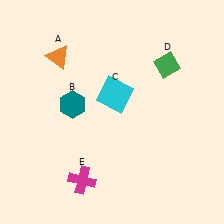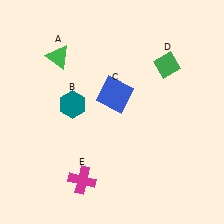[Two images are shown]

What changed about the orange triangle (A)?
In Image 1, A is orange. In Image 2, it changed to green.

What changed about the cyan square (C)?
In Image 1, C is cyan. In Image 2, it changed to blue.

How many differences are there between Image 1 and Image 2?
There are 2 differences between the two images.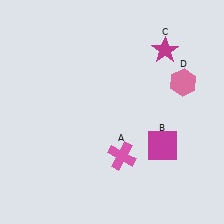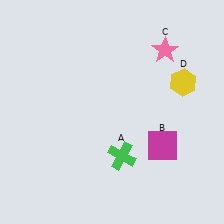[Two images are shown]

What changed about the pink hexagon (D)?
In Image 1, D is pink. In Image 2, it changed to yellow.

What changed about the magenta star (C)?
In Image 1, C is magenta. In Image 2, it changed to pink.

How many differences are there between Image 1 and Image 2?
There are 3 differences between the two images.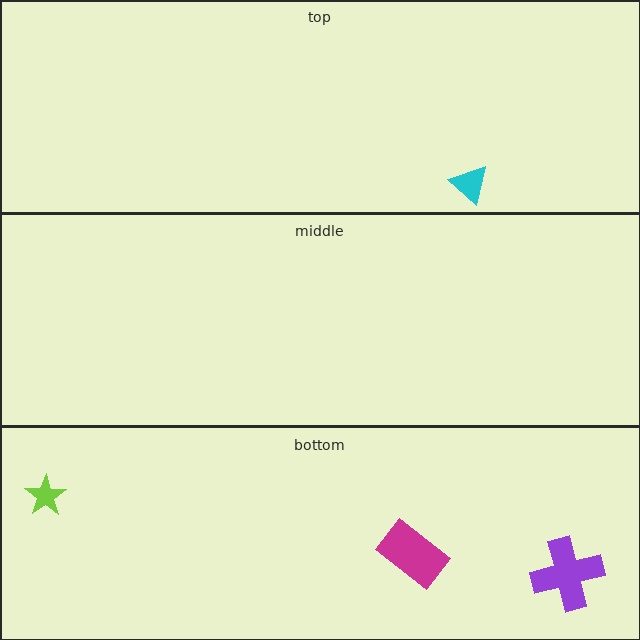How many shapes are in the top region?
1.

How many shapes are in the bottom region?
3.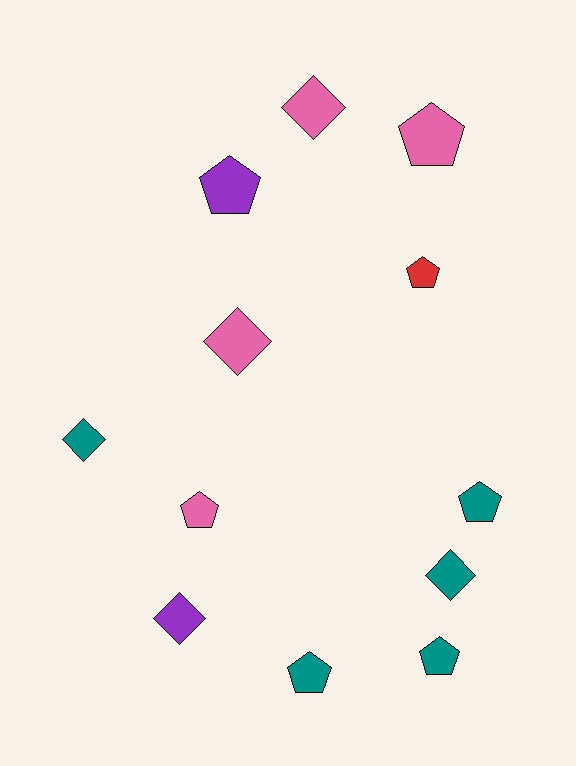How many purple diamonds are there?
There is 1 purple diamond.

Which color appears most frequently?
Teal, with 5 objects.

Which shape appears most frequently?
Pentagon, with 7 objects.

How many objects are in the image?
There are 12 objects.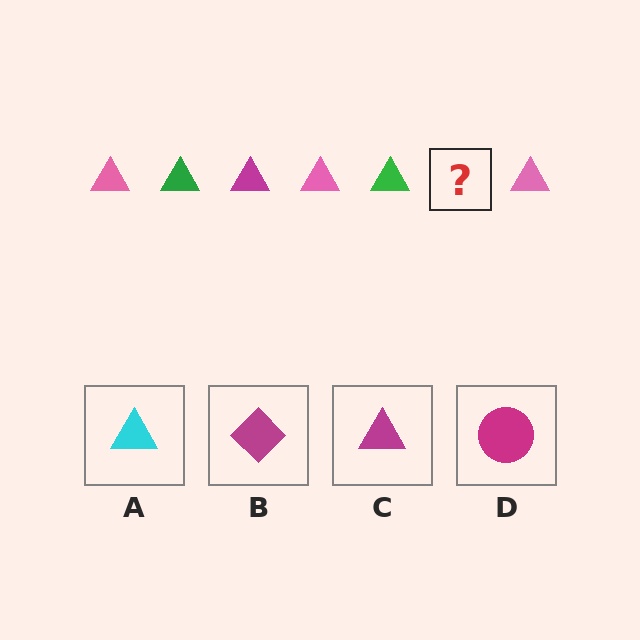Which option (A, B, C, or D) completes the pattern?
C.